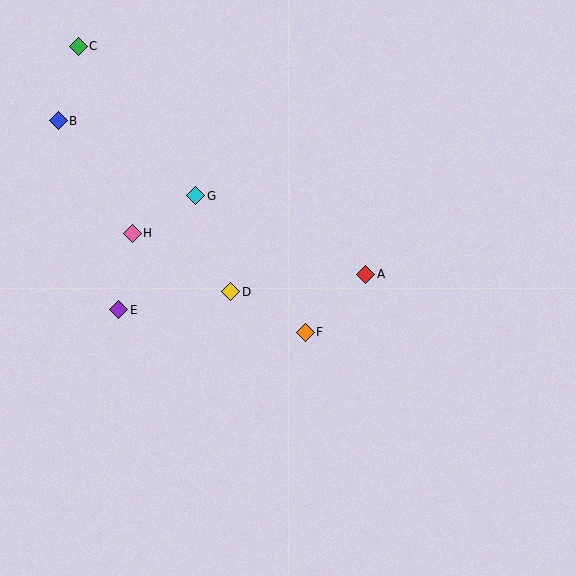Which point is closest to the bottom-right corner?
Point F is closest to the bottom-right corner.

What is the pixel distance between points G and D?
The distance between G and D is 102 pixels.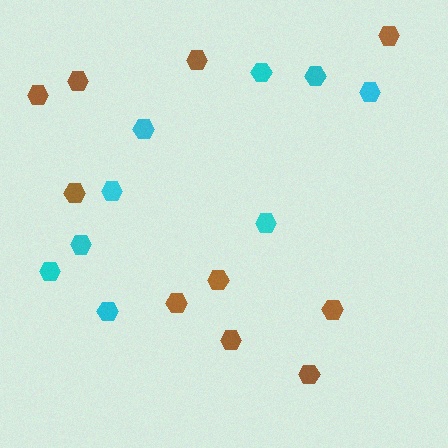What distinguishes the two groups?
There are 2 groups: one group of brown hexagons (10) and one group of cyan hexagons (9).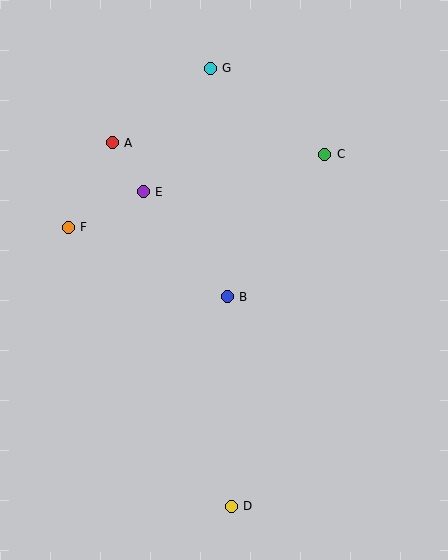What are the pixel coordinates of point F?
Point F is at (68, 227).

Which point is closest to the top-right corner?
Point C is closest to the top-right corner.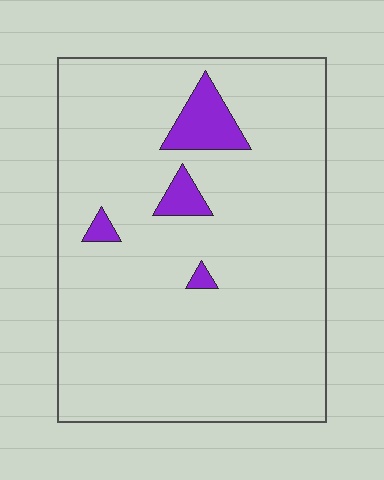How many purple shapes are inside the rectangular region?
4.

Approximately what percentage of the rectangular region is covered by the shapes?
Approximately 5%.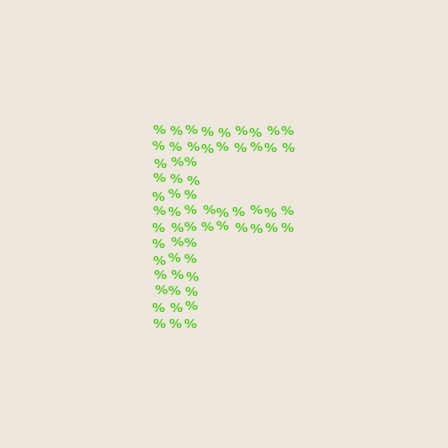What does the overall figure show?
The overall figure shows the letter F.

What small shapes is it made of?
It is made of small percent signs.